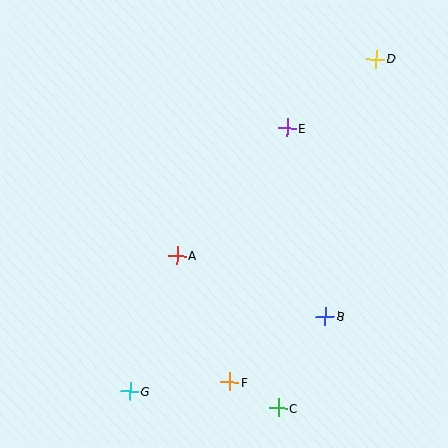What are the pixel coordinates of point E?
Point E is at (287, 128).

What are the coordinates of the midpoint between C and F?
The midpoint between C and F is at (254, 395).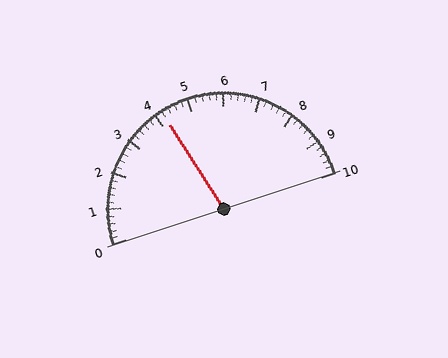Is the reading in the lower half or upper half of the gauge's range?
The reading is in the lower half of the range (0 to 10).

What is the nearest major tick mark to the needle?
The nearest major tick mark is 4.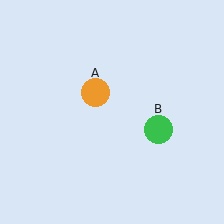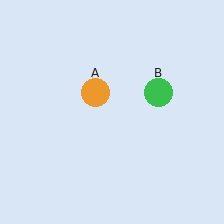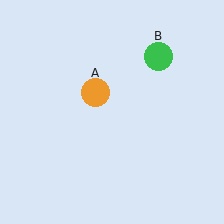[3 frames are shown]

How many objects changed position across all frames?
1 object changed position: green circle (object B).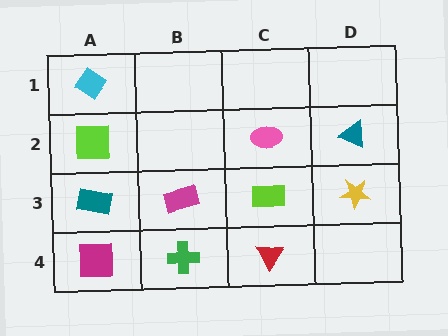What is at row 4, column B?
A green cross.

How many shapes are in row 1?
1 shape.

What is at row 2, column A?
A lime square.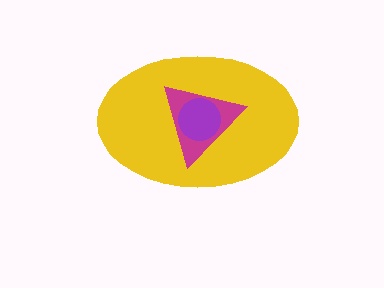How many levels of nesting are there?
3.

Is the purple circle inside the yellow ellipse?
Yes.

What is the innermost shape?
The purple circle.